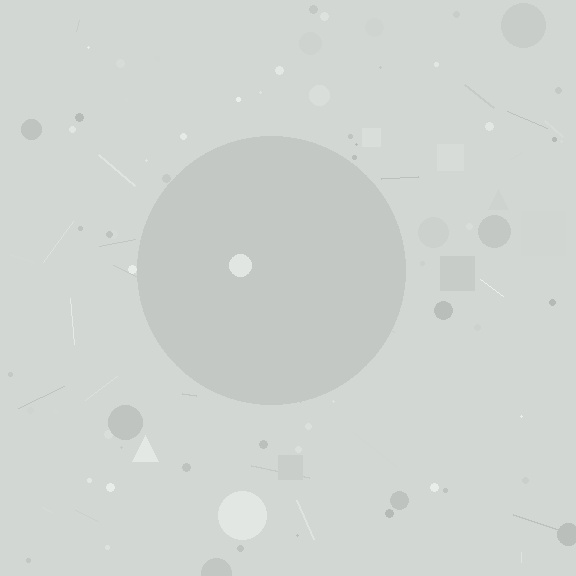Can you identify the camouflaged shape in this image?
The camouflaged shape is a circle.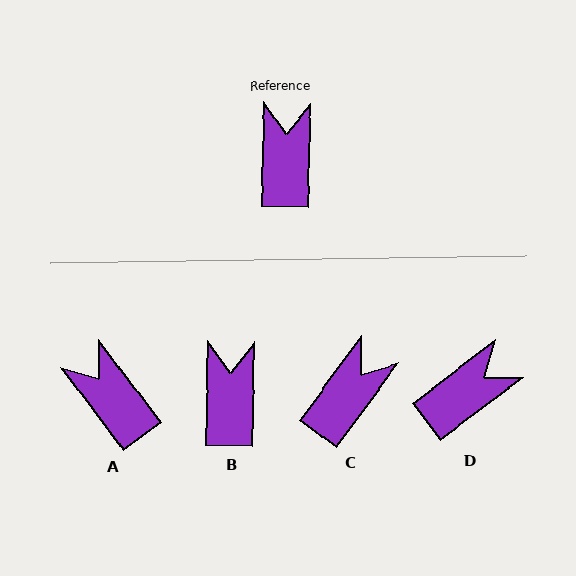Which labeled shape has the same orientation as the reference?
B.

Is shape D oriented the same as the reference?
No, it is off by about 51 degrees.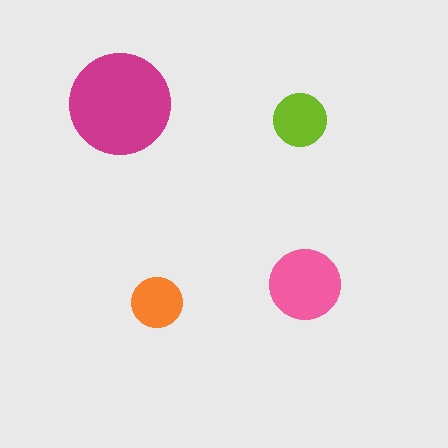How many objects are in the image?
There are 4 objects in the image.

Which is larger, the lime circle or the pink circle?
The pink one.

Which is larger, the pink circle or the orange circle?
The pink one.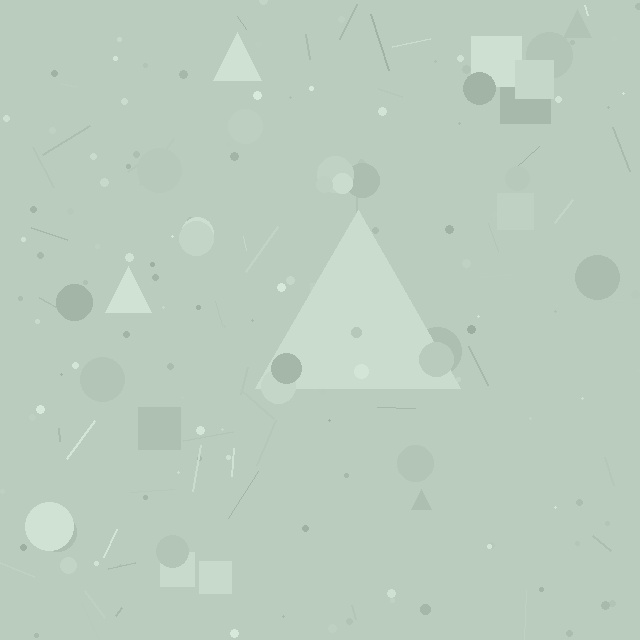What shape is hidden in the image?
A triangle is hidden in the image.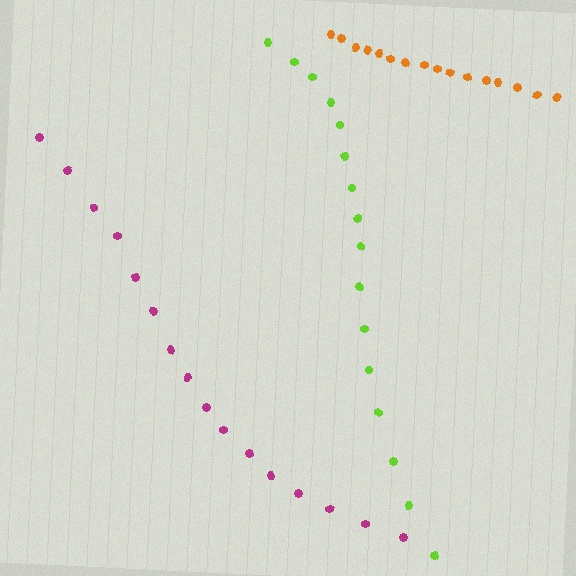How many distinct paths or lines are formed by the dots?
There are 3 distinct paths.